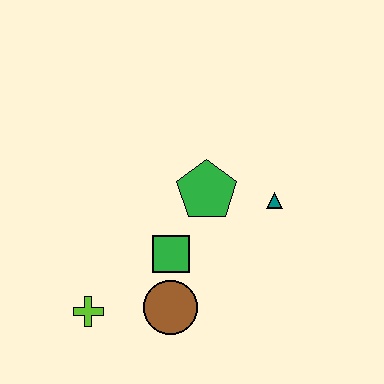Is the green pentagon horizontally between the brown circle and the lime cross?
No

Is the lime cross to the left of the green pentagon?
Yes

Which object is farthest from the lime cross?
The teal triangle is farthest from the lime cross.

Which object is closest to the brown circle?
The green square is closest to the brown circle.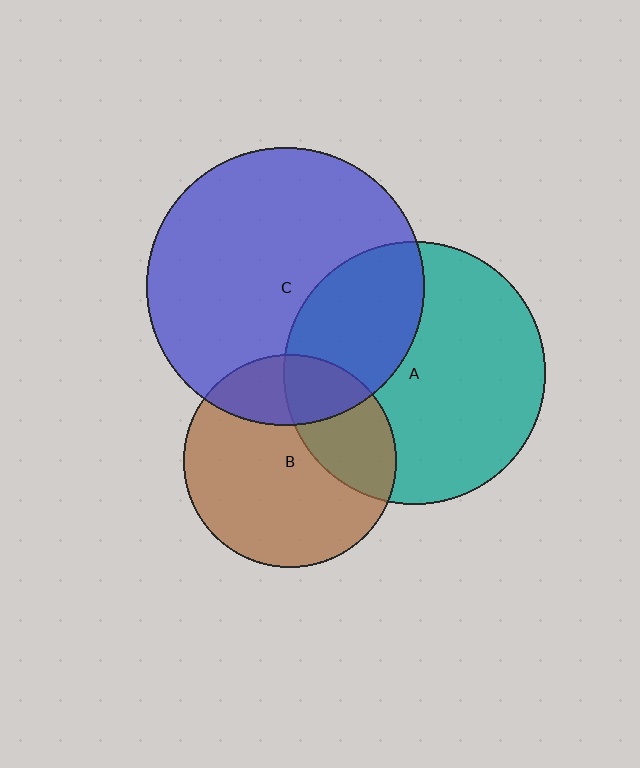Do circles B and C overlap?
Yes.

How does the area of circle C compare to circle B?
Approximately 1.7 times.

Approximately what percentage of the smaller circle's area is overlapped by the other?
Approximately 25%.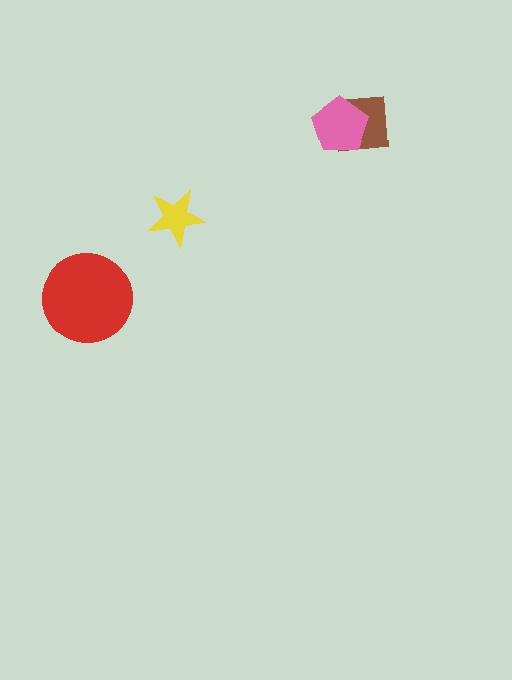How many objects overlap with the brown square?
1 object overlaps with the brown square.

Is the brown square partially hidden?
Yes, it is partially covered by another shape.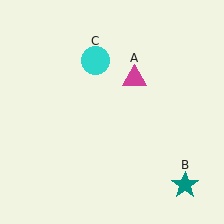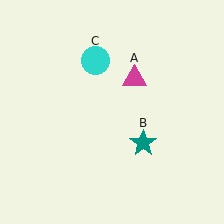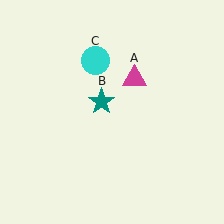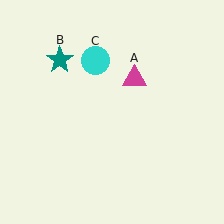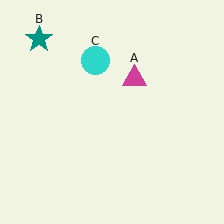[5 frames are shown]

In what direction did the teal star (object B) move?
The teal star (object B) moved up and to the left.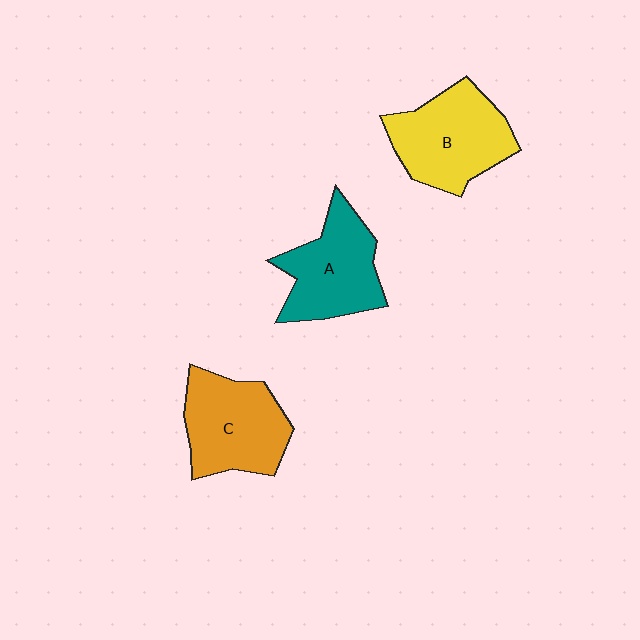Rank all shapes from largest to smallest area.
From largest to smallest: B (yellow), C (orange), A (teal).